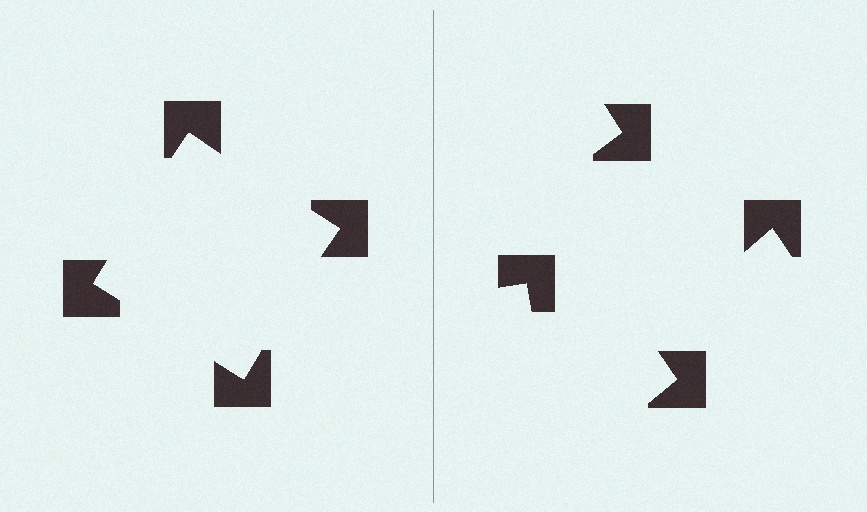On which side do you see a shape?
An illusory square appears on the left side. On the right side the wedge cuts are rotated, so no coherent shape forms.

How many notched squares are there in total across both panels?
8 — 4 on each side.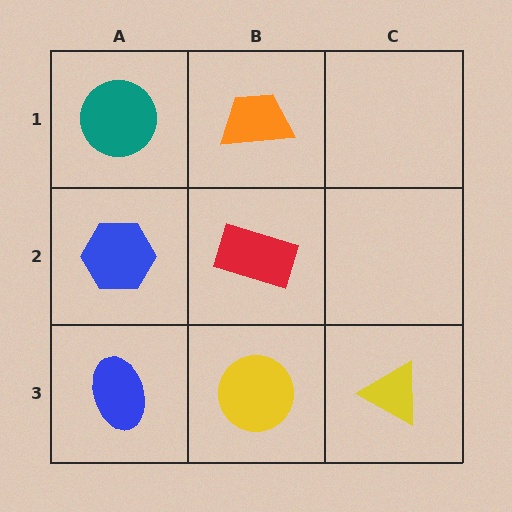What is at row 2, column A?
A blue hexagon.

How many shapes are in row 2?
2 shapes.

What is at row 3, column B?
A yellow circle.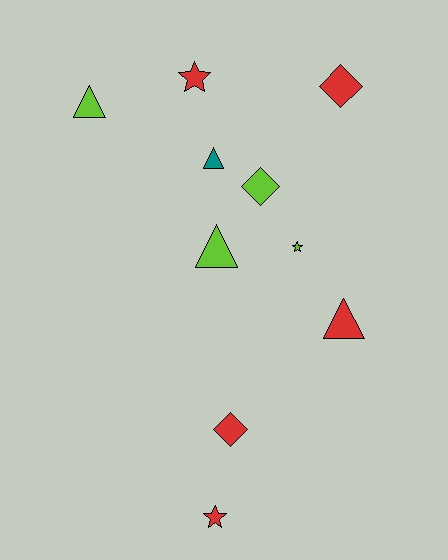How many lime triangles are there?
There are 2 lime triangles.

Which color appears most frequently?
Red, with 5 objects.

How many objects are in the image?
There are 10 objects.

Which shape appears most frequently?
Triangle, with 4 objects.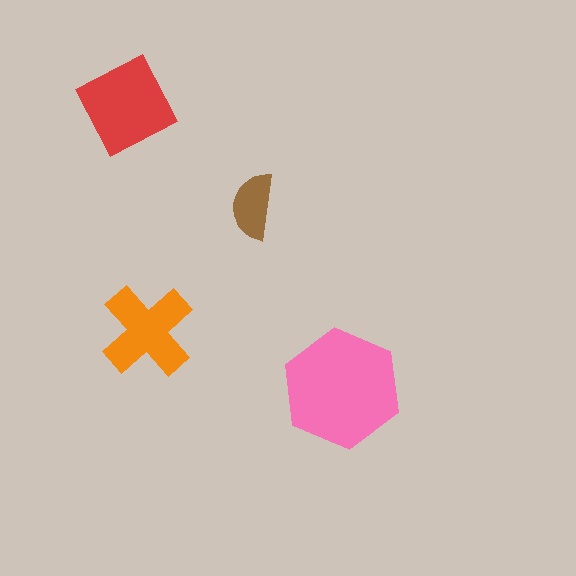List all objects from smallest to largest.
The brown semicircle, the orange cross, the red diamond, the pink hexagon.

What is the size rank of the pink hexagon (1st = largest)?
1st.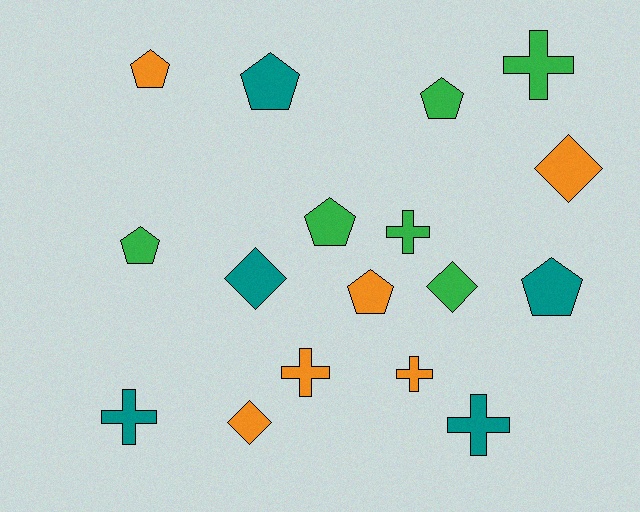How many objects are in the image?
There are 17 objects.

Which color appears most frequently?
Green, with 6 objects.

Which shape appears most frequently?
Pentagon, with 7 objects.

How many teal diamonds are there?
There is 1 teal diamond.